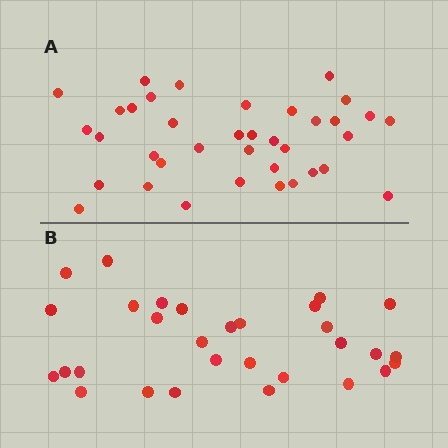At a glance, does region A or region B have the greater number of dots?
Region A (the top region) has more dots.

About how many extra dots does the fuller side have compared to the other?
Region A has roughly 8 or so more dots than region B.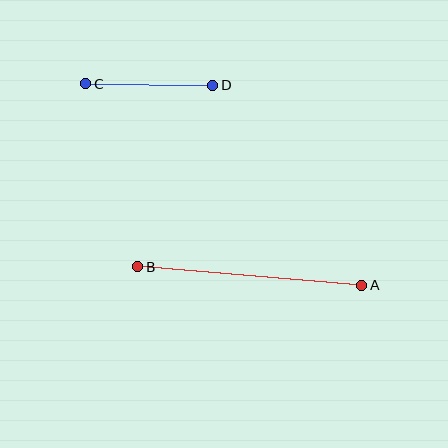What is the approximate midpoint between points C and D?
The midpoint is at approximately (149, 85) pixels.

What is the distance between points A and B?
The distance is approximately 225 pixels.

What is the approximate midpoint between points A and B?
The midpoint is at approximately (250, 276) pixels.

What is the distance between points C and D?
The distance is approximately 127 pixels.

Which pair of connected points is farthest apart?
Points A and B are farthest apart.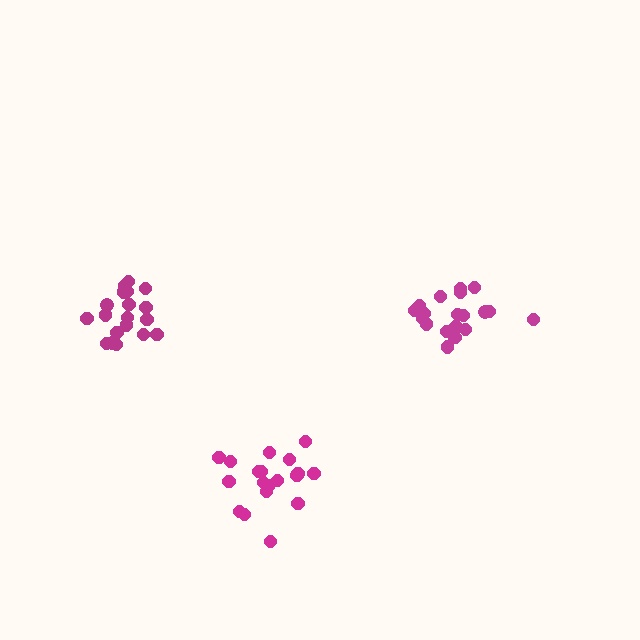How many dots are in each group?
Group 1: 20 dots, Group 2: 19 dots, Group 3: 19 dots (58 total).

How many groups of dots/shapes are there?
There are 3 groups.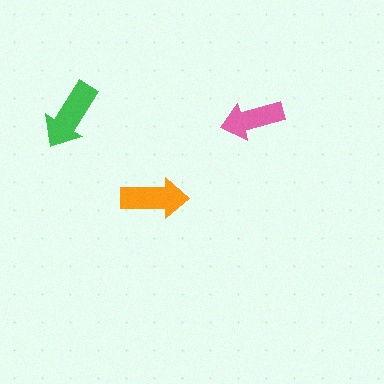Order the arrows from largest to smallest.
the green one, the orange one, the pink one.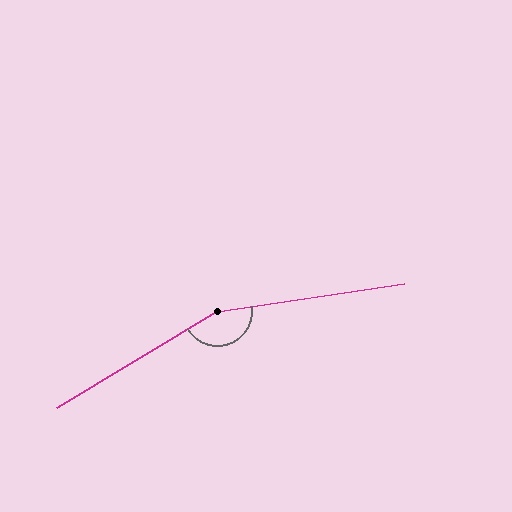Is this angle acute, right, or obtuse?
It is obtuse.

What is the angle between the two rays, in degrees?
Approximately 158 degrees.